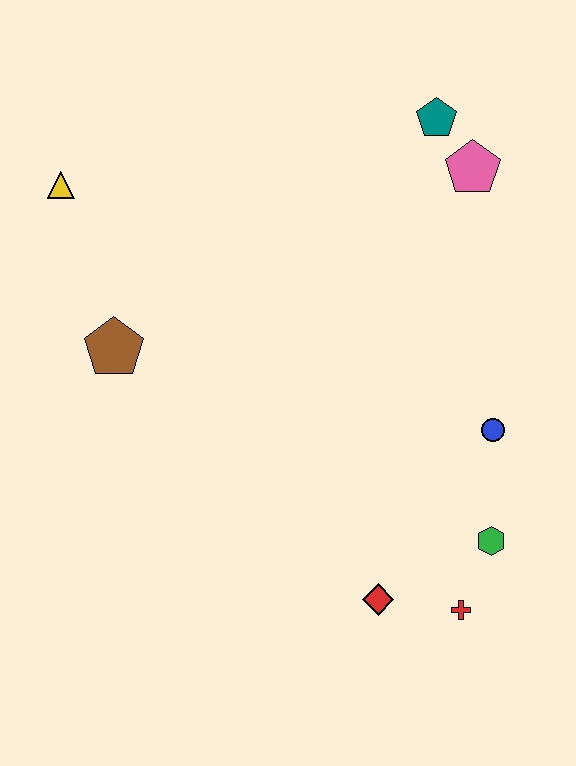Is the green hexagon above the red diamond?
Yes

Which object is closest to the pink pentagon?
The teal pentagon is closest to the pink pentagon.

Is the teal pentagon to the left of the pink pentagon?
Yes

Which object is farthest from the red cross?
The yellow triangle is farthest from the red cross.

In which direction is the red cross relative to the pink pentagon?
The red cross is below the pink pentagon.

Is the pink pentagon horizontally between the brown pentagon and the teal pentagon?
No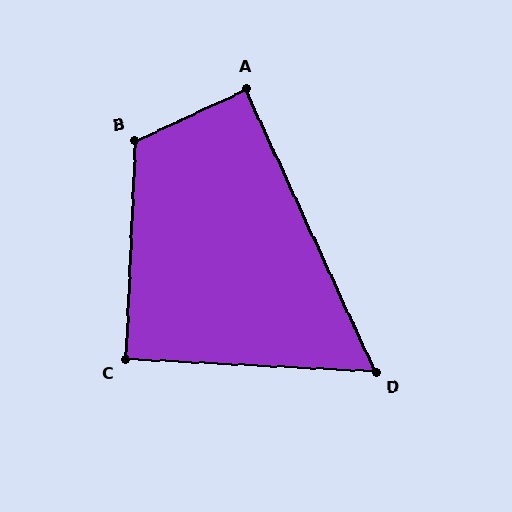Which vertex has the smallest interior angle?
D, at approximately 63 degrees.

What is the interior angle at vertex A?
Approximately 90 degrees (approximately right).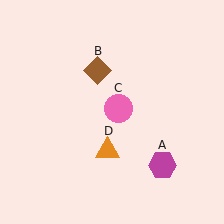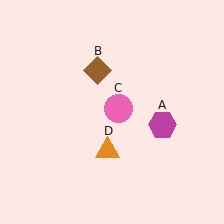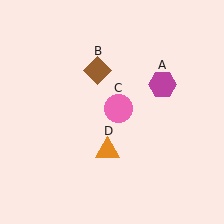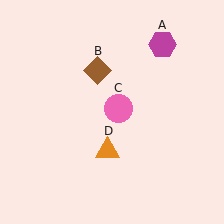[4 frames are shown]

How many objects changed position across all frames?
1 object changed position: magenta hexagon (object A).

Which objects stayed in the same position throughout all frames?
Brown diamond (object B) and pink circle (object C) and orange triangle (object D) remained stationary.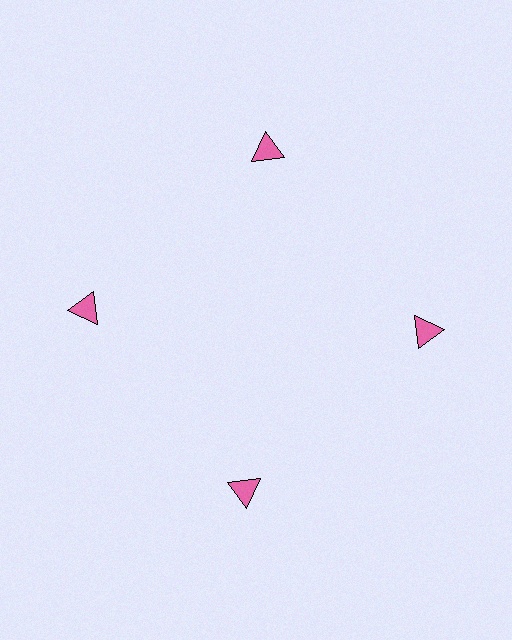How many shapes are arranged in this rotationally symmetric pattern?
There are 4 shapes, arranged in 4 groups of 1.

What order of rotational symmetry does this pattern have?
This pattern has 4-fold rotational symmetry.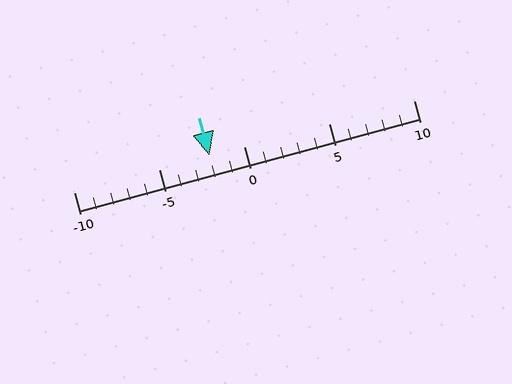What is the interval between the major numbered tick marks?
The major tick marks are spaced 5 units apart.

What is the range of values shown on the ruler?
The ruler shows values from -10 to 10.